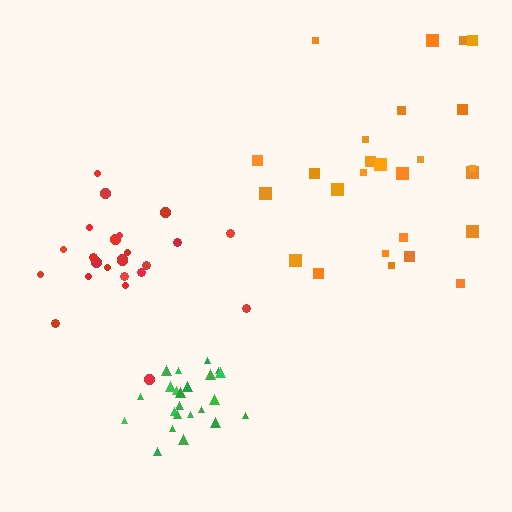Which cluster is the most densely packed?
Green.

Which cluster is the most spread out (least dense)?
Orange.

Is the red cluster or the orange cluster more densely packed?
Red.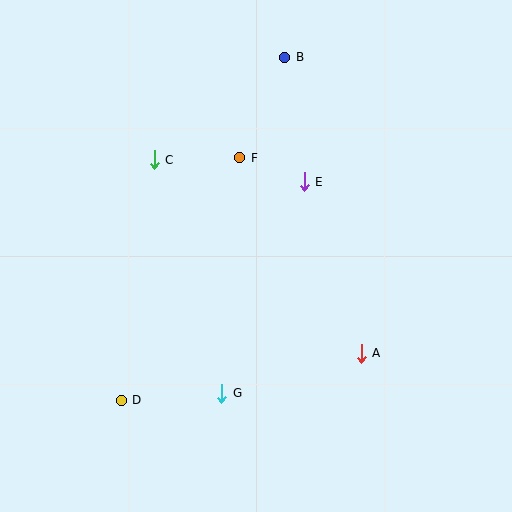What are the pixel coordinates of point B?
Point B is at (285, 57).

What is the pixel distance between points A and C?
The distance between A and C is 283 pixels.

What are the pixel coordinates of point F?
Point F is at (240, 158).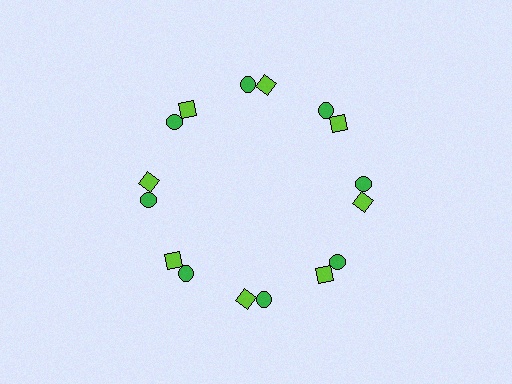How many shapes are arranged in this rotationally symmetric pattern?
There are 16 shapes, arranged in 8 groups of 2.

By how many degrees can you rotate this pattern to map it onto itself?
The pattern maps onto itself every 45 degrees of rotation.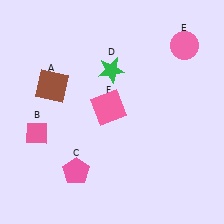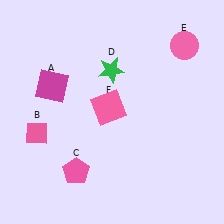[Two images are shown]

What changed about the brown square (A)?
In Image 1, A is brown. In Image 2, it changed to magenta.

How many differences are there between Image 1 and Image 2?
There is 1 difference between the two images.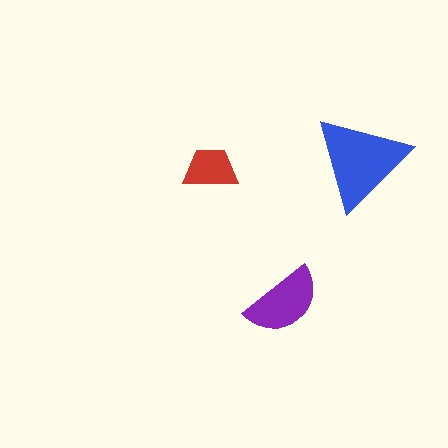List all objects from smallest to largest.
The red trapezoid, the purple semicircle, the blue triangle.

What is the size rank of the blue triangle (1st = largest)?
1st.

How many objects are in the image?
There are 3 objects in the image.